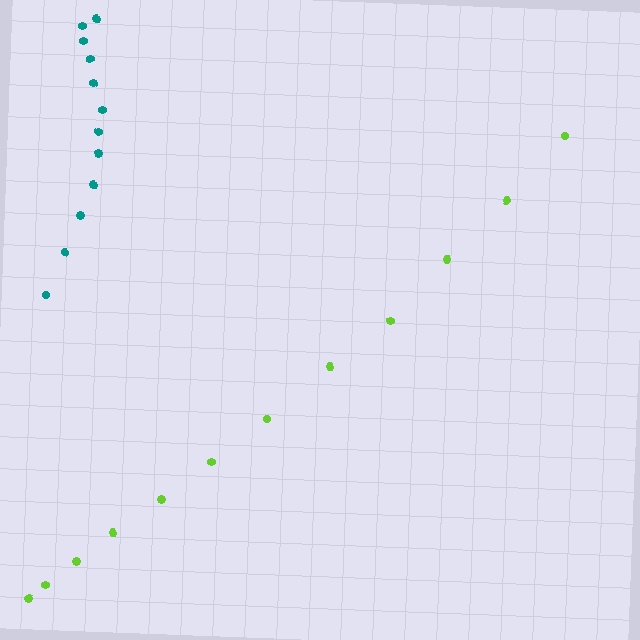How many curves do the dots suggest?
There are 2 distinct paths.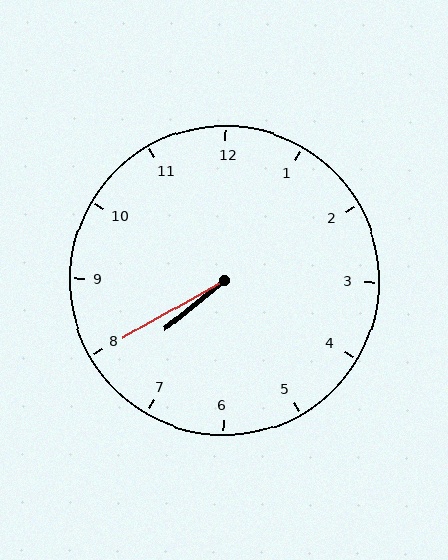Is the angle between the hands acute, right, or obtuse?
It is acute.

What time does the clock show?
7:40.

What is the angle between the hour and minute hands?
Approximately 10 degrees.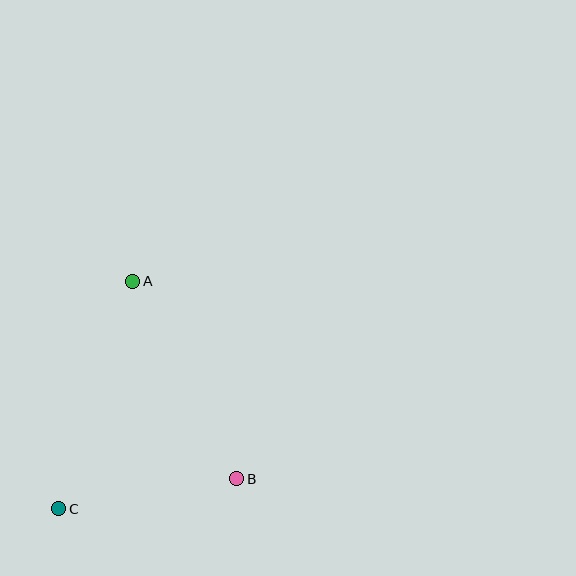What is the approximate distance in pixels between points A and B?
The distance between A and B is approximately 223 pixels.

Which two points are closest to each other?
Points B and C are closest to each other.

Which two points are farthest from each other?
Points A and C are farthest from each other.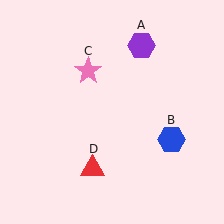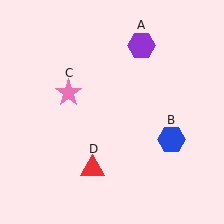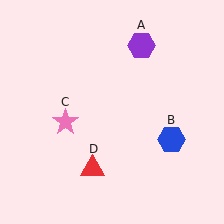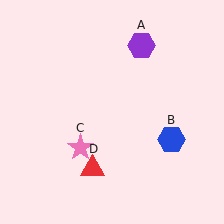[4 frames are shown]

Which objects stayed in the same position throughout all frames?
Purple hexagon (object A) and blue hexagon (object B) and red triangle (object D) remained stationary.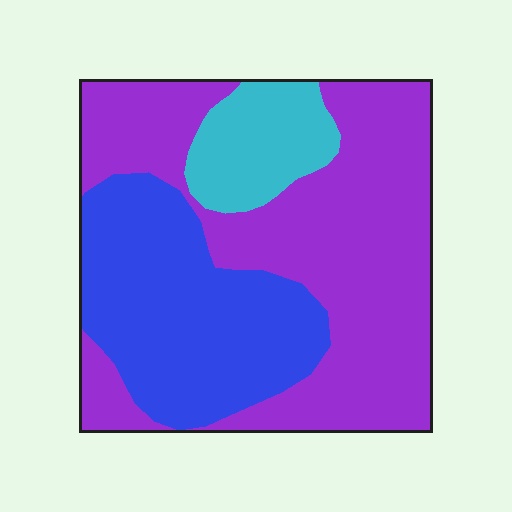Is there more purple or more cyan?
Purple.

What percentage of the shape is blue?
Blue takes up about one third (1/3) of the shape.